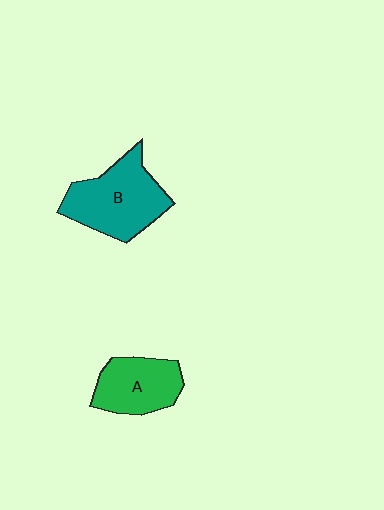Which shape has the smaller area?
Shape A (green).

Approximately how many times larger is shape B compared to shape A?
Approximately 1.4 times.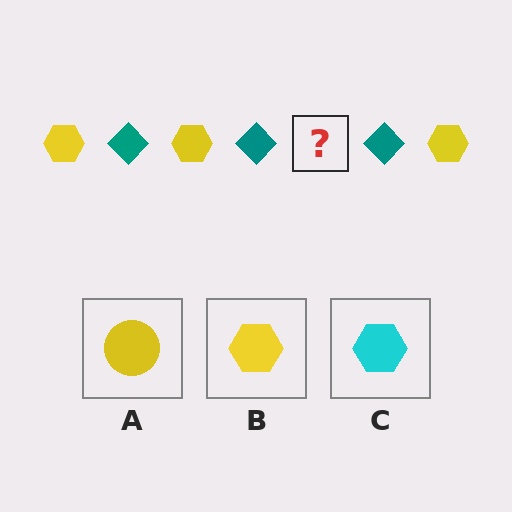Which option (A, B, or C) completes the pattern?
B.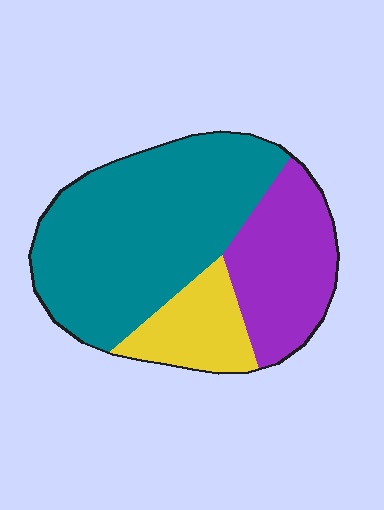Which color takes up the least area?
Yellow, at roughly 15%.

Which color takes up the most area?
Teal, at roughly 55%.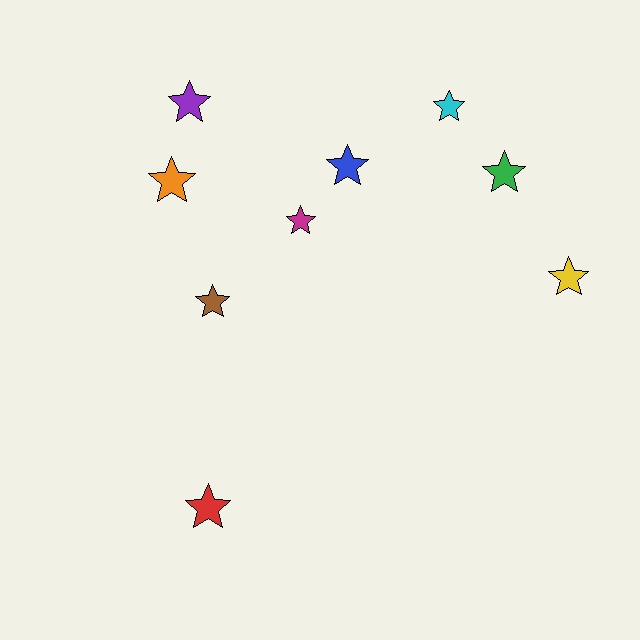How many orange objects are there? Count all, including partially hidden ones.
There is 1 orange object.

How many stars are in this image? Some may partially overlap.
There are 9 stars.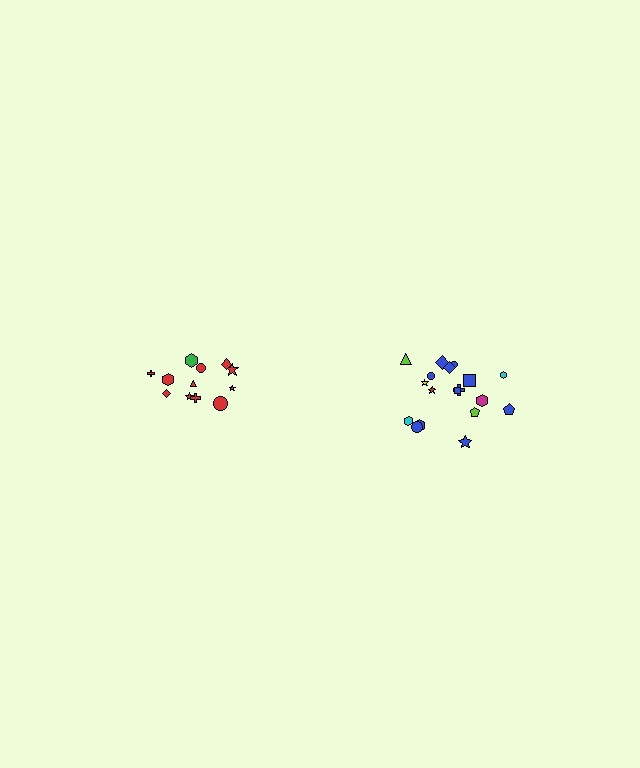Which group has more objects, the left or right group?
The right group.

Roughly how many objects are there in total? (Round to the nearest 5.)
Roughly 30 objects in total.